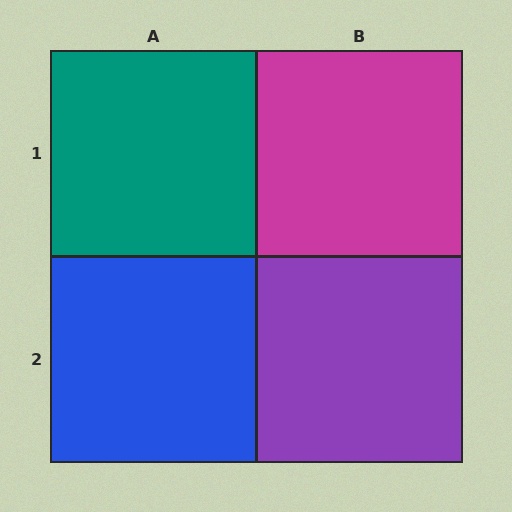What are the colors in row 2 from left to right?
Blue, purple.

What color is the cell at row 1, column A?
Teal.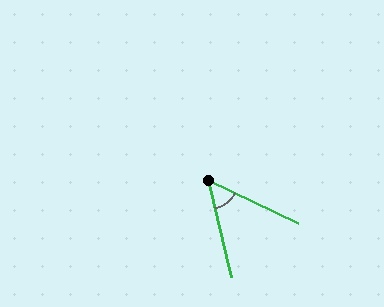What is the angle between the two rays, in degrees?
Approximately 52 degrees.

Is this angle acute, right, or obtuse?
It is acute.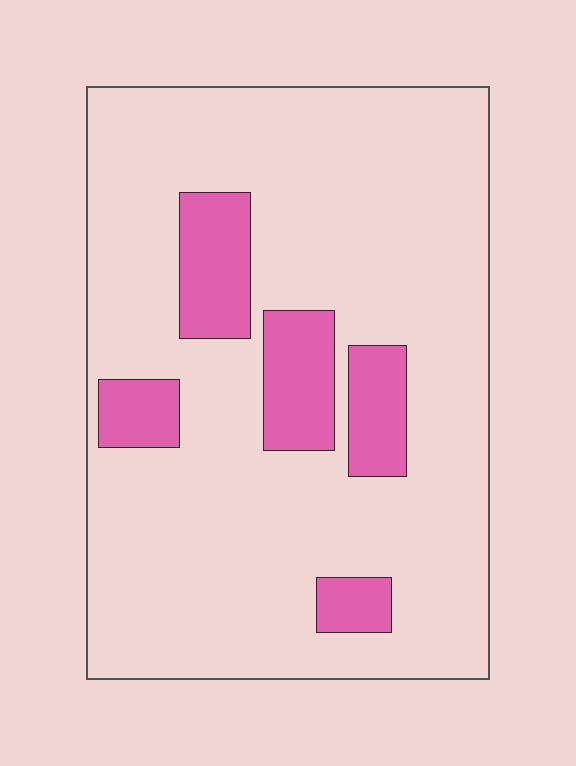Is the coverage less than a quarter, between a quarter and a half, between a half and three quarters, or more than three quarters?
Less than a quarter.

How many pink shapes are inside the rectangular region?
5.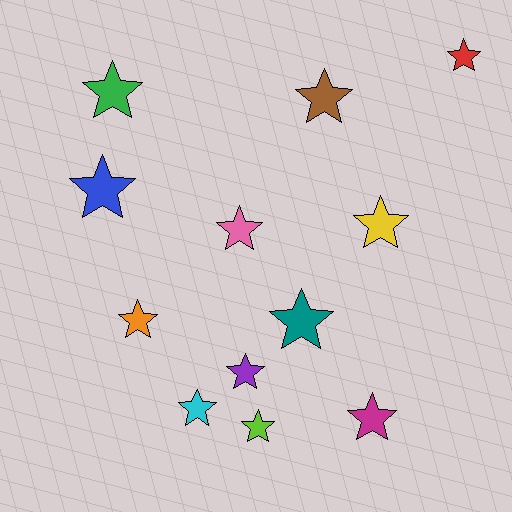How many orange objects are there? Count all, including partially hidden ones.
There is 1 orange object.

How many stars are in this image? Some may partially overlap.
There are 12 stars.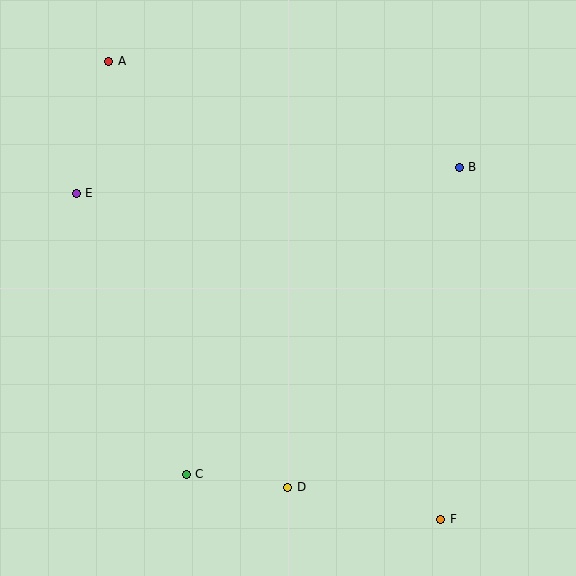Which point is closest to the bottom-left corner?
Point C is closest to the bottom-left corner.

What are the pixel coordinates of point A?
Point A is at (109, 61).